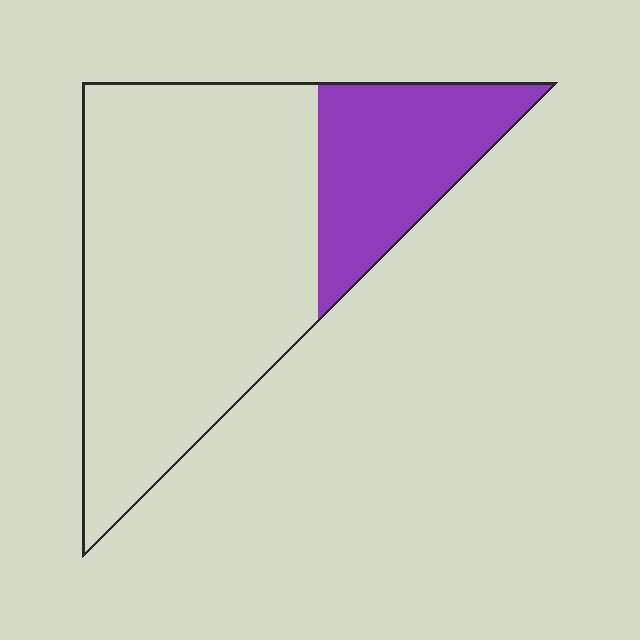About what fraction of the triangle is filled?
About one quarter (1/4).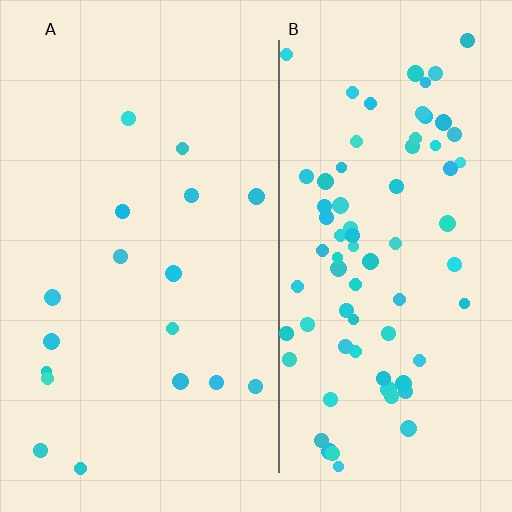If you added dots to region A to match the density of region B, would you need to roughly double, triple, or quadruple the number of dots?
Approximately quadruple.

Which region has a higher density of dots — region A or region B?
B (the right).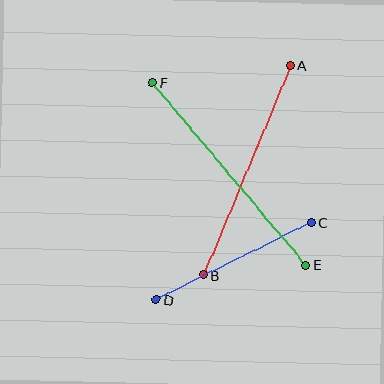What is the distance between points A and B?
The distance is approximately 227 pixels.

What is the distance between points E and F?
The distance is approximately 238 pixels.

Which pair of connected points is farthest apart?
Points E and F are farthest apart.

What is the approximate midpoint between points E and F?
The midpoint is at approximately (229, 174) pixels.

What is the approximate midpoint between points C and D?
The midpoint is at approximately (234, 261) pixels.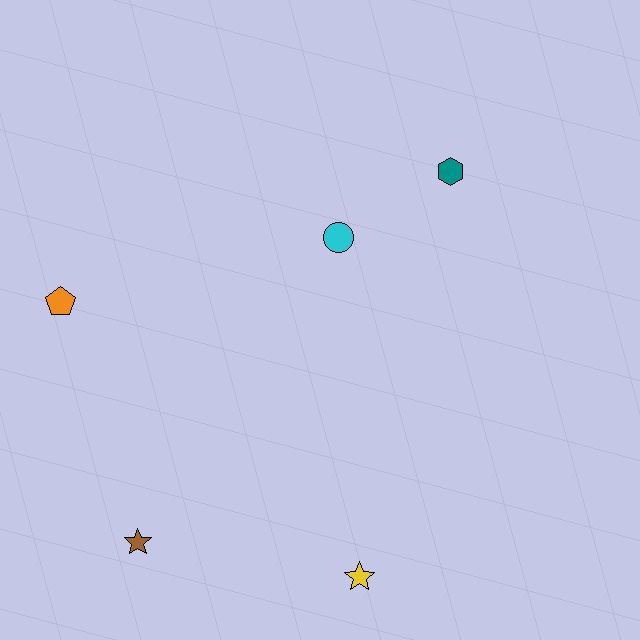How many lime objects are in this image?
There are no lime objects.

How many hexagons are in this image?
There is 1 hexagon.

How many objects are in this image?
There are 5 objects.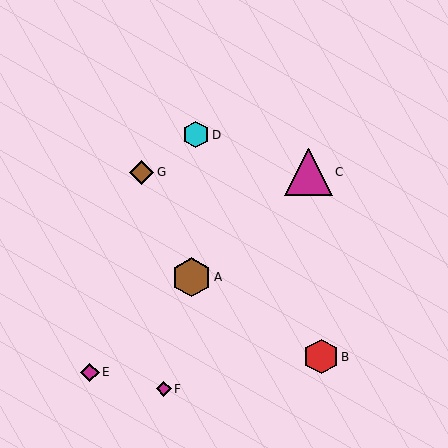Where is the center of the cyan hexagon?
The center of the cyan hexagon is at (196, 135).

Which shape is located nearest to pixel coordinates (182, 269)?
The brown hexagon (labeled A) at (191, 277) is nearest to that location.